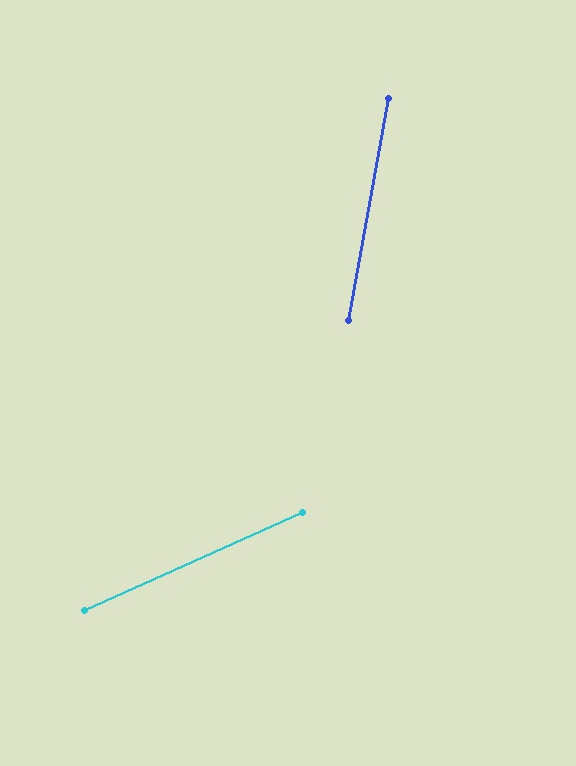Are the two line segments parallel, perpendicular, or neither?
Neither parallel nor perpendicular — they differ by about 56°.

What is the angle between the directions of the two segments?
Approximately 56 degrees.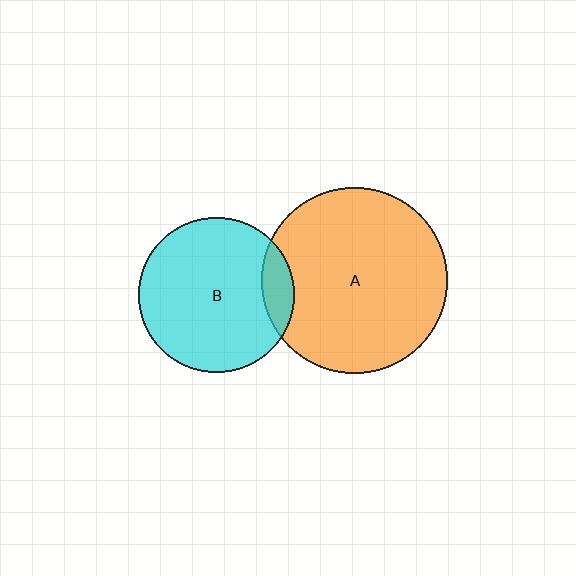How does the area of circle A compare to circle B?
Approximately 1.4 times.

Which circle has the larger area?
Circle A (orange).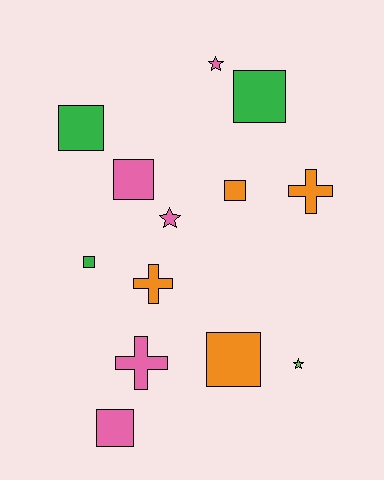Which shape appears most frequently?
Square, with 7 objects.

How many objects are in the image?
There are 13 objects.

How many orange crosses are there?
There are 2 orange crosses.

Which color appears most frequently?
Pink, with 5 objects.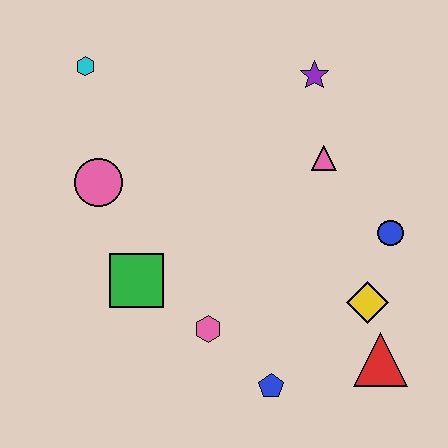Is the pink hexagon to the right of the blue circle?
No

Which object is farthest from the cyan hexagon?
The red triangle is farthest from the cyan hexagon.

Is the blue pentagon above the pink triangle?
No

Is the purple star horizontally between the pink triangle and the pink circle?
Yes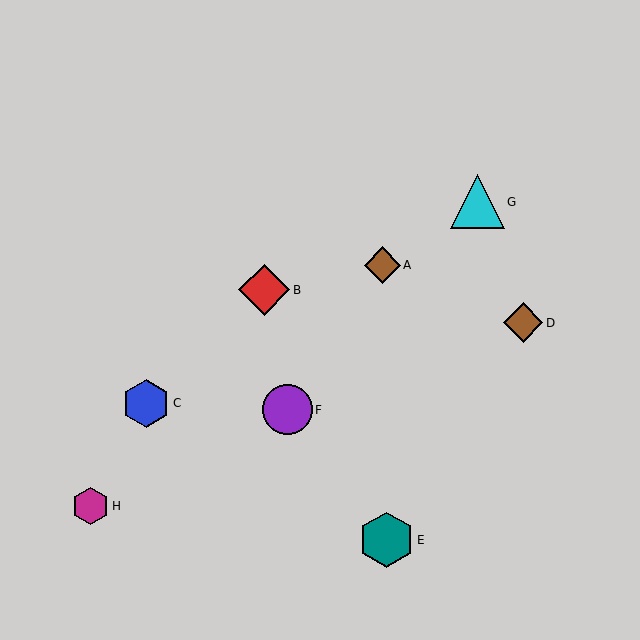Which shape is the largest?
The teal hexagon (labeled E) is the largest.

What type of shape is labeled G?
Shape G is a cyan triangle.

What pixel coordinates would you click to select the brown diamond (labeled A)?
Click at (382, 265) to select the brown diamond A.